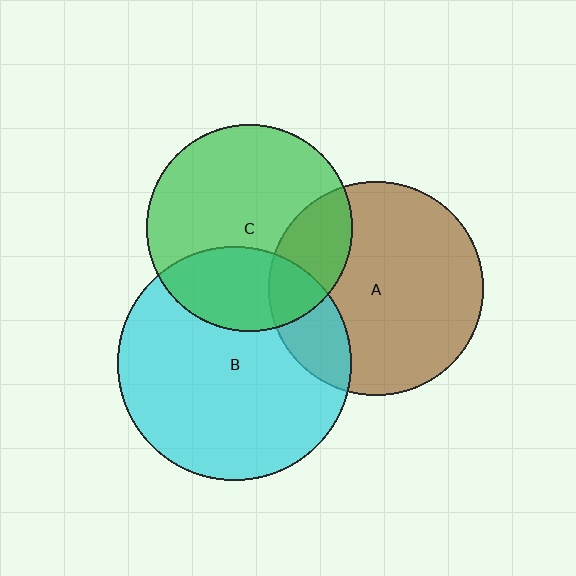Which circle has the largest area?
Circle B (cyan).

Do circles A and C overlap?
Yes.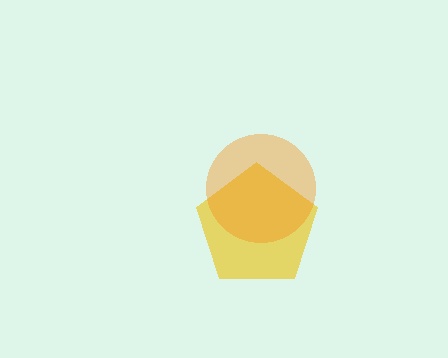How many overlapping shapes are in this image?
There are 2 overlapping shapes in the image.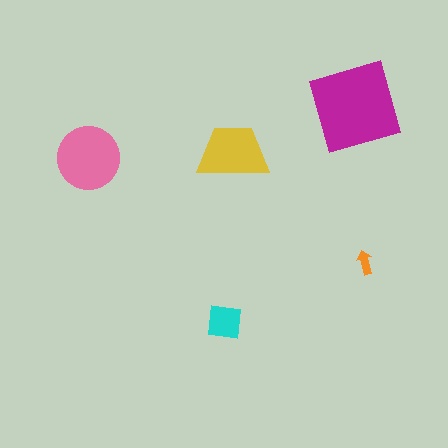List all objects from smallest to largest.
The orange arrow, the cyan square, the yellow trapezoid, the pink circle, the magenta square.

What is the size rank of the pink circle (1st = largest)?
2nd.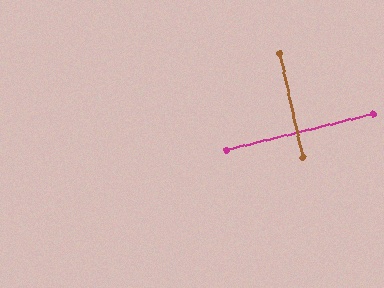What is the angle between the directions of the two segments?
Approximately 88 degrees.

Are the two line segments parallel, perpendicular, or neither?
Perpendicular — they meet at approximately 88°.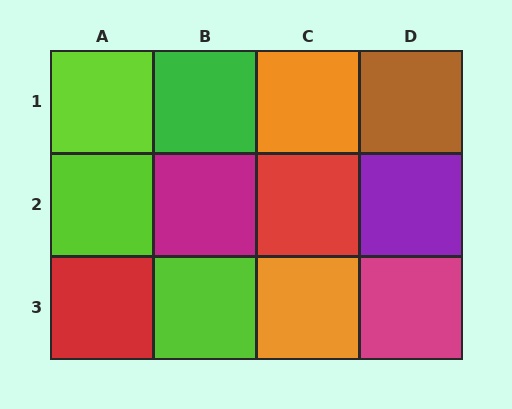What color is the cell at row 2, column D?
Purple.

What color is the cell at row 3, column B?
Lime.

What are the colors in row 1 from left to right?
Lime, green, orange, brown.